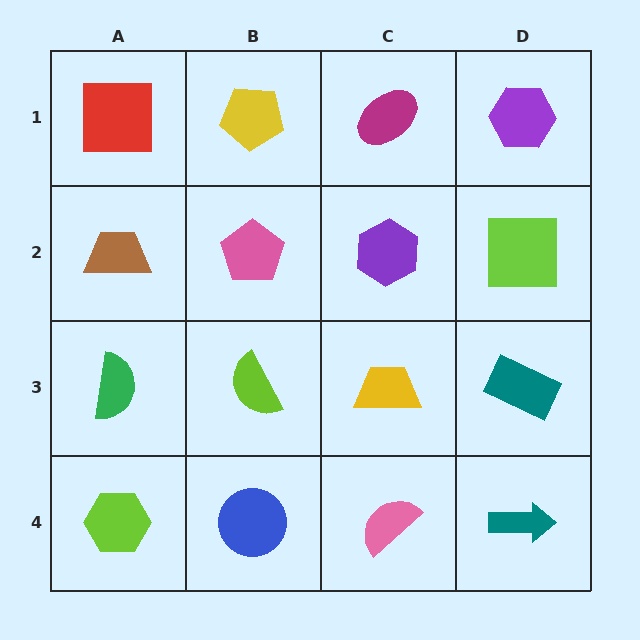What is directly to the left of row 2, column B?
A brown trapezoid.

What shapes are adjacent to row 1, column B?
A pink pentagon (row 2, column B), a red square (row 1, column A), a magenta ellipse (row 1, column C).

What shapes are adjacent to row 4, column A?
A green semicircle (row 3, column A), a blue circle (row 4, column B).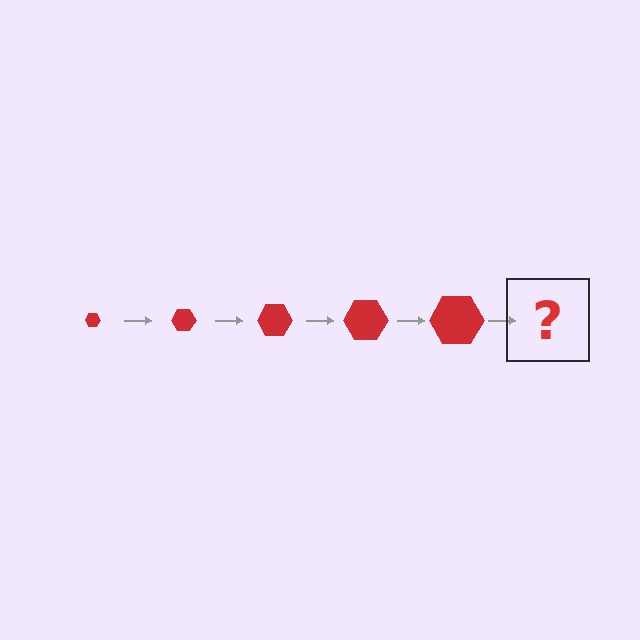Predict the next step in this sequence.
The next step is a red hexagon, larger than the previous one.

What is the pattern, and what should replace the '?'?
The pattern is that the hexagon gets progressively larger each step. The '?' should be a red hexagon, larger than the previous one.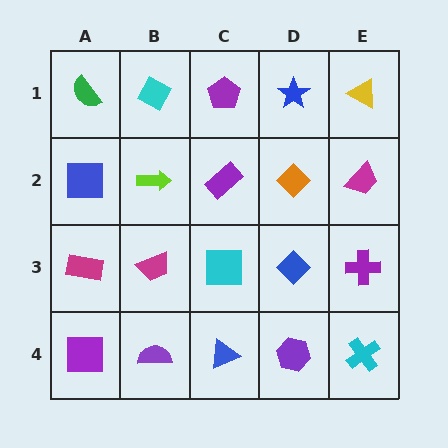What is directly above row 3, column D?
An orange diamond.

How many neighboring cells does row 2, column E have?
3.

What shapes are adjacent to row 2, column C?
A purple pentagon (row 1, column C), a cyan square (row 3, column C), a lime arrow (row 2, column B), an orange diamond (row 2, column D).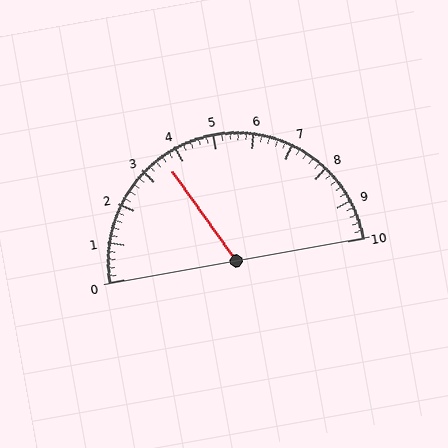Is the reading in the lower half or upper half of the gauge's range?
The reading is in the lower half of the range (0 to 10).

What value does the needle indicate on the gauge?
The needle indicates approximately 3.6.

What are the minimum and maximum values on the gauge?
The gauge ranges from 0 to 10.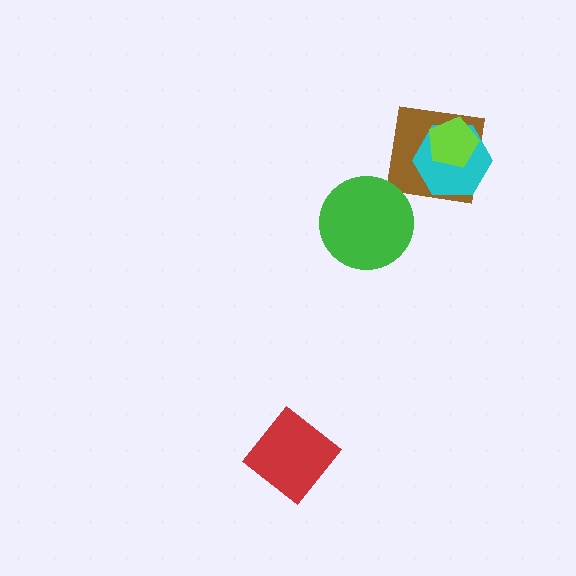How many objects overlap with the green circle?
0 objects overlap with the green circle.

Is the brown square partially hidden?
Yes, it is partially covered by another shape.